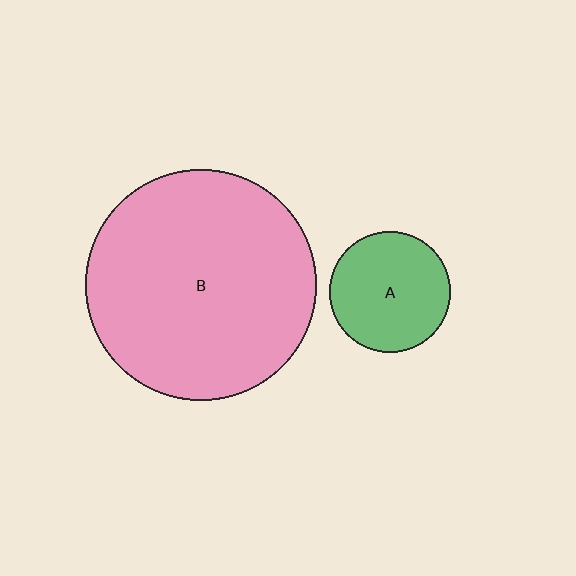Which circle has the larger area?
Circle B (pink).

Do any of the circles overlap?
No, none of the circles overlap.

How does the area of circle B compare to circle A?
Approximately 3.7 times.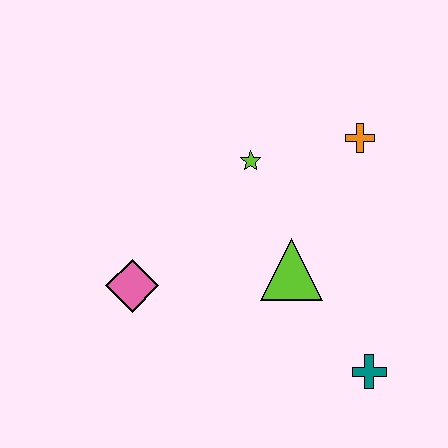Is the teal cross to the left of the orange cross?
No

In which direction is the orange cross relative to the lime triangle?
The orange cross is above the lime triangle.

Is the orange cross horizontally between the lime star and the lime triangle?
No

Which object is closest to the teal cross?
The lime triangle is closest to the teal cross.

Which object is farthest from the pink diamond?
The orange cross is farthest from the pink diamond.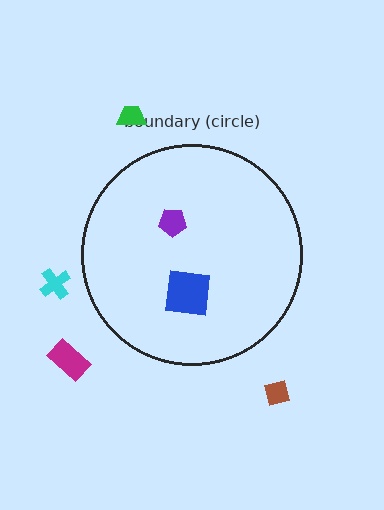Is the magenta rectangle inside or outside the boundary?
Outside.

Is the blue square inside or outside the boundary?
Inside.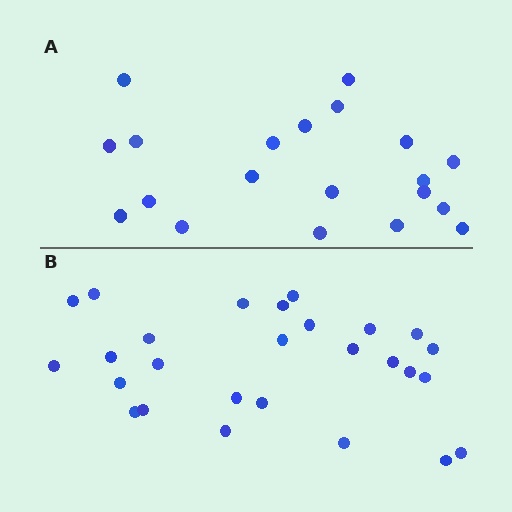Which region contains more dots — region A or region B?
Region B (the bottom region) has more dots.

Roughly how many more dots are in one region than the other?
Region B has roughly 8 or so more dots than region A.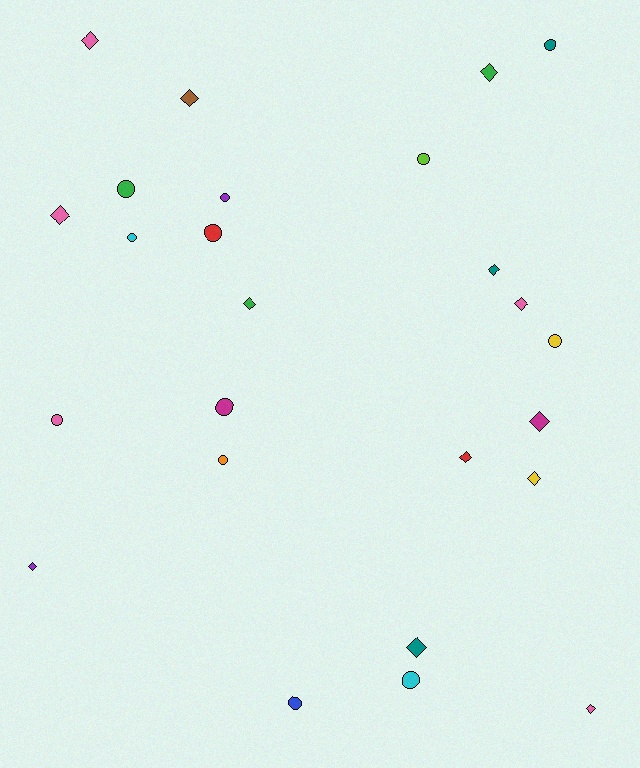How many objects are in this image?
There are 25 objects.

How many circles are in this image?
There are 12 circles.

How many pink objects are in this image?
There are 5 pink objects.